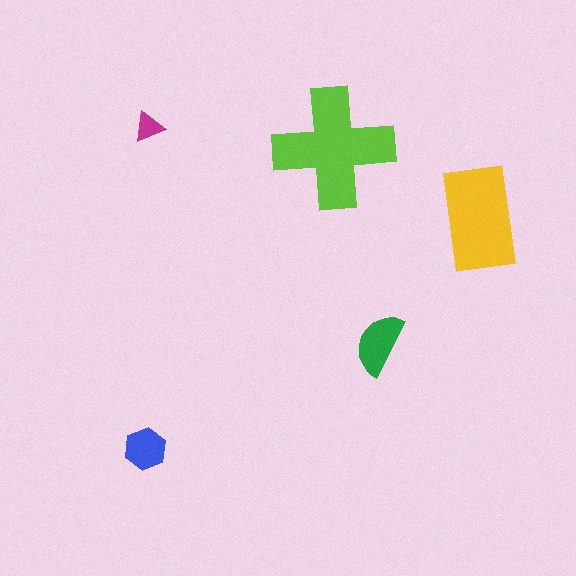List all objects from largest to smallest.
The lime cross, the yellow rectangle, the green semicircle, the blue hexagon, the magenta triangle.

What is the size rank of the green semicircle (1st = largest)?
3rd.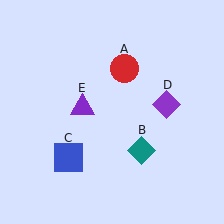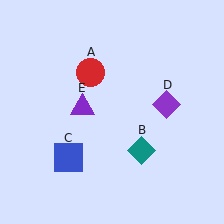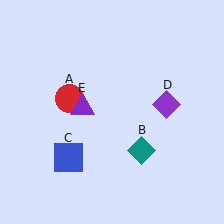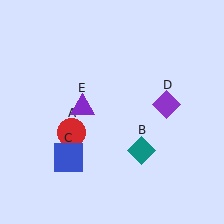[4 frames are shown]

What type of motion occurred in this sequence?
The red circle (object A) rotated counterclockwise around the center of the scene.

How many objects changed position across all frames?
1 object changed position: red circle (object A).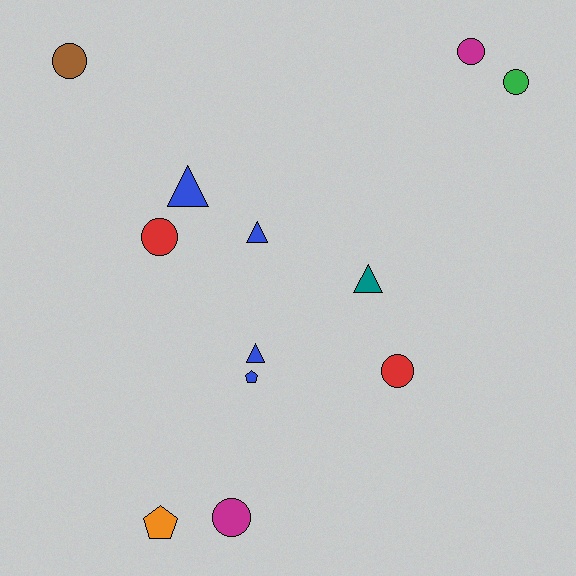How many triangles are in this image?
There are 4 triangles.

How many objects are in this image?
There are 12 objects.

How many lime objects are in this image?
There are no lime objects.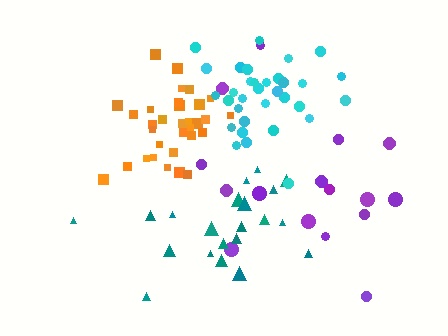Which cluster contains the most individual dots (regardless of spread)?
Cyan (33).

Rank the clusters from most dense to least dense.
orange, cyan, teal, purple.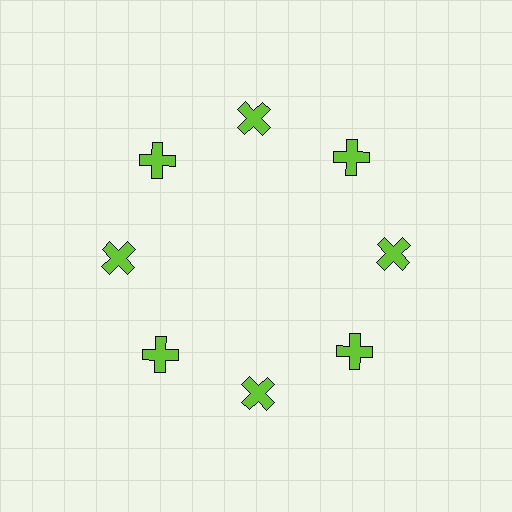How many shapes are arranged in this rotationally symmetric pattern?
There are 8 shapes, arranged in 8 groups of 1.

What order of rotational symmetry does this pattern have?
This pattern has 8-fold rotational symmetry.